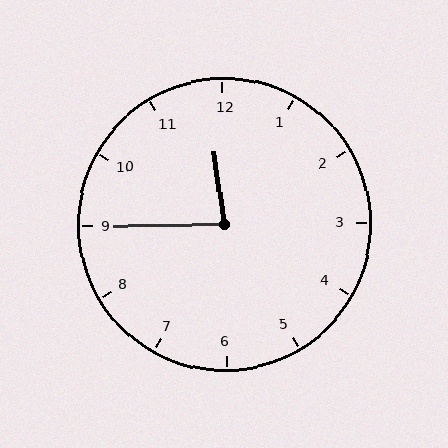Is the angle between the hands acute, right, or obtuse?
It is acute.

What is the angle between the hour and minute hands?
Approximately 82 degrees.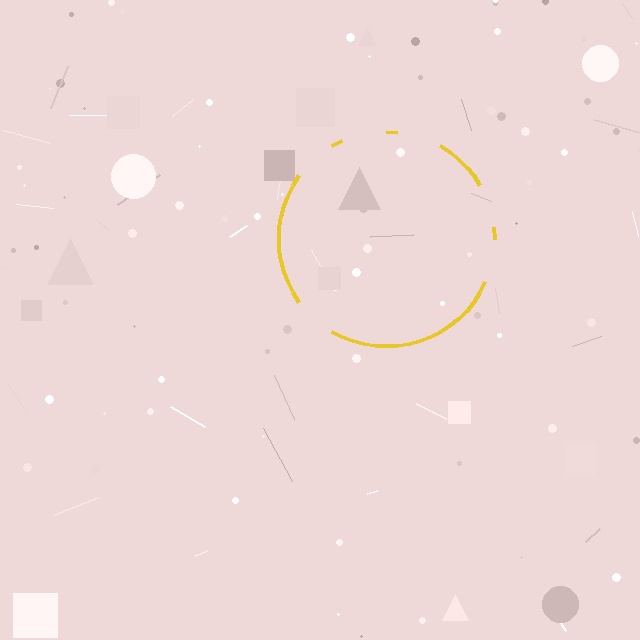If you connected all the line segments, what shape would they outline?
They would outline a circle.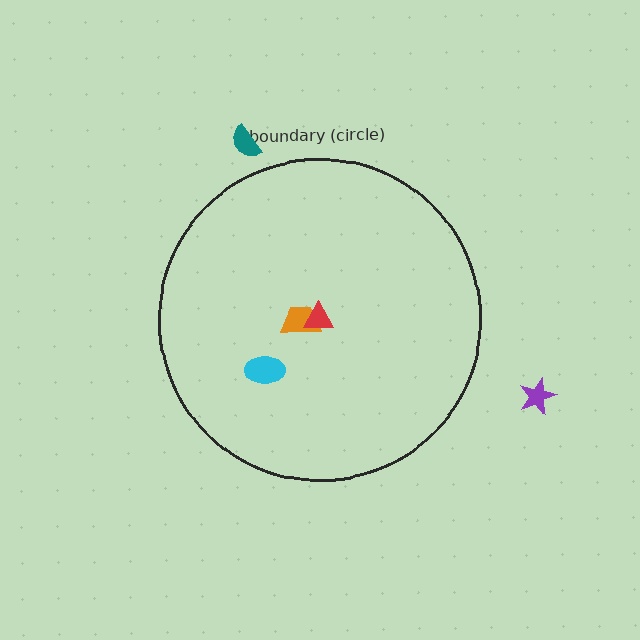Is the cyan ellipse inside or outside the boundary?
Inside.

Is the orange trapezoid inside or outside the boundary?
Inside.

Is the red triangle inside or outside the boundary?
Inside.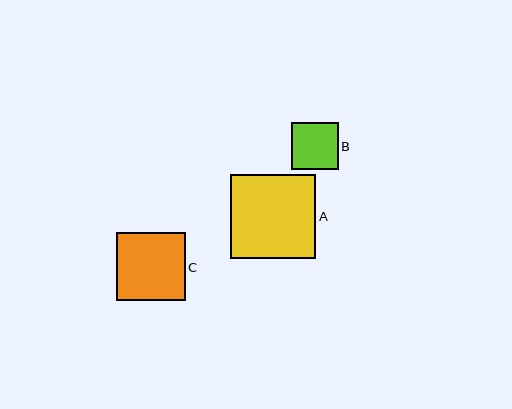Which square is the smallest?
Square B is the smallest with a size of approximately 46 pixels.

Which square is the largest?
Square A is the largest with a size of approximately 85 pixels.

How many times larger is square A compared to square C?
Square A is approximately 1.2 times the size of square C.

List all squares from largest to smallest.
From largest to smallest: A, C, B.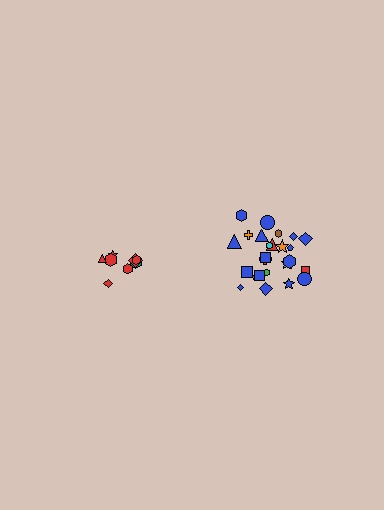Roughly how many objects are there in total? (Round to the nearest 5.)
Roughly 35 objects in total.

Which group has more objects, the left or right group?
The right group.